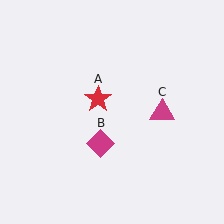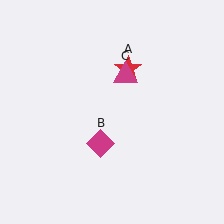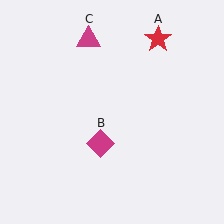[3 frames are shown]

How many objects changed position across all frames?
2 objects changed position: red star (object A), magenta triangle (object C).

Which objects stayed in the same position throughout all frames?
Magenta diamond (object B) remained stationary.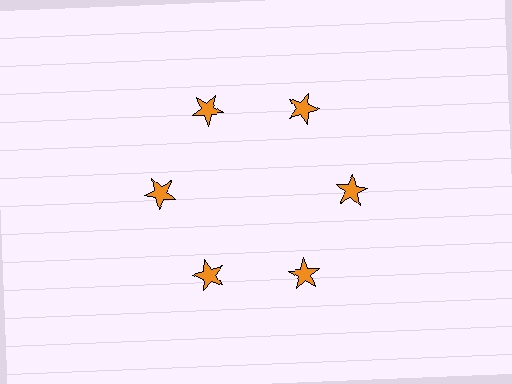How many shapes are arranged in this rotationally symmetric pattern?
There are 6 shapes, arranged in 6 groups of 1.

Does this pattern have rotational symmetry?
Yes, this pattern has 6-fold rotational symmetry. It looks the same after rotating 60 degrees around the center.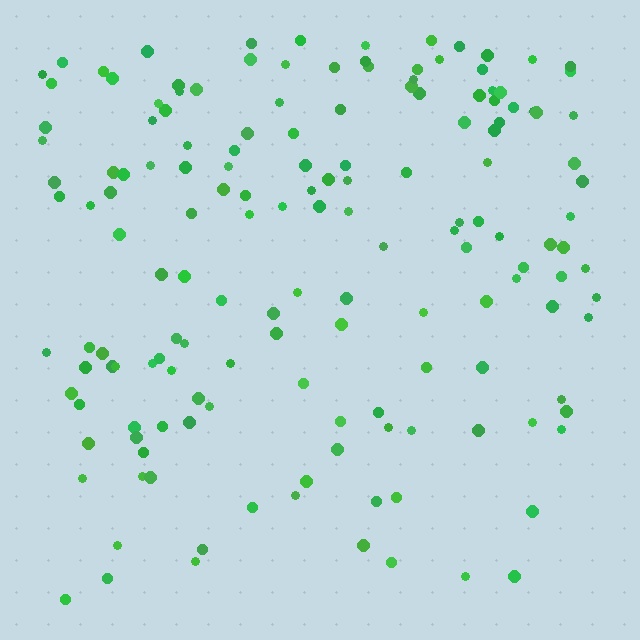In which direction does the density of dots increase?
From bottom to top, with the top side densest.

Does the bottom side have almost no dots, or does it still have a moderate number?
Still a moderate number, just noticeably fewer than the top.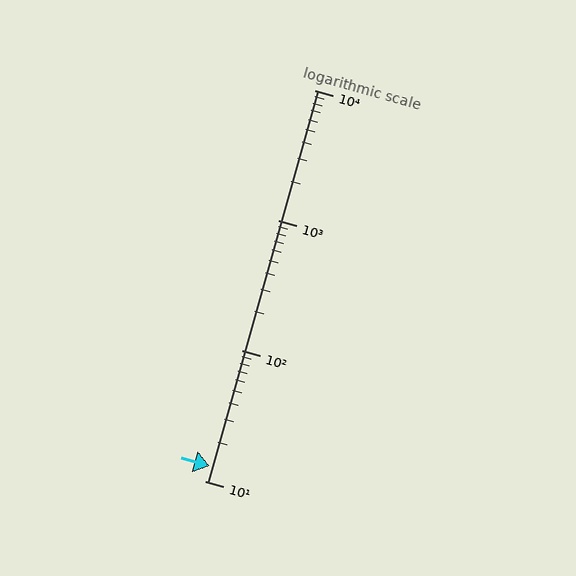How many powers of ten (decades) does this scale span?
The scale spans 3 decades, from 10 to 10000.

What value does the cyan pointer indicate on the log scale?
The pointer indicates approximately 13.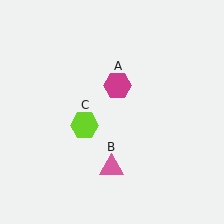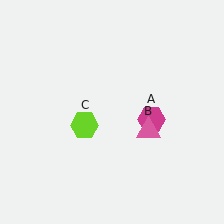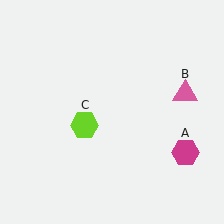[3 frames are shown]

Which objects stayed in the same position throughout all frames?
Lime hexagon (object C) remained stationary.